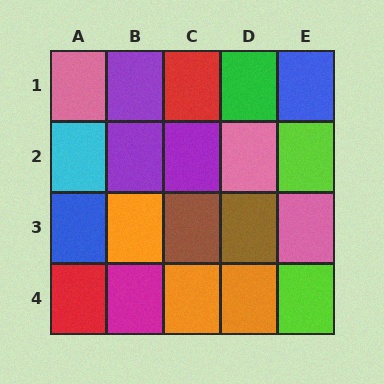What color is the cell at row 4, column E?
Lime.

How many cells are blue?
2 cells are blue.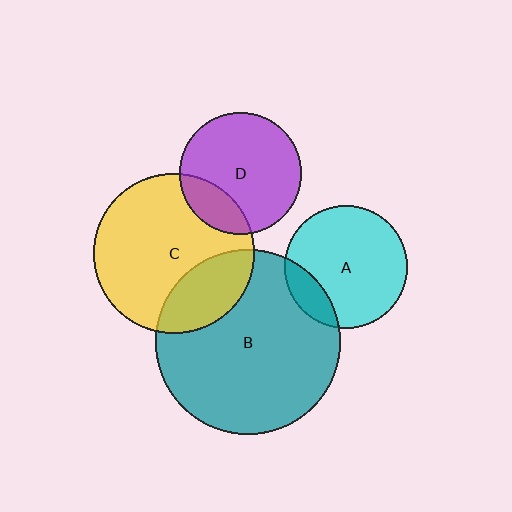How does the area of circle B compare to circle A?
Approximately 2.2 times.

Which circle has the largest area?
Circle B (teal).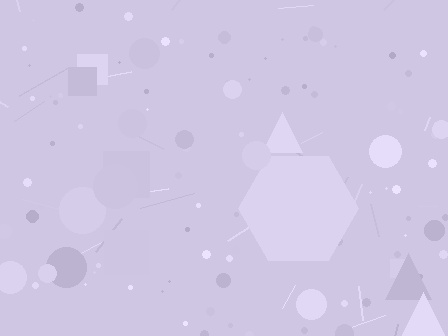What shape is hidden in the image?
A hexagon is hidden in the image.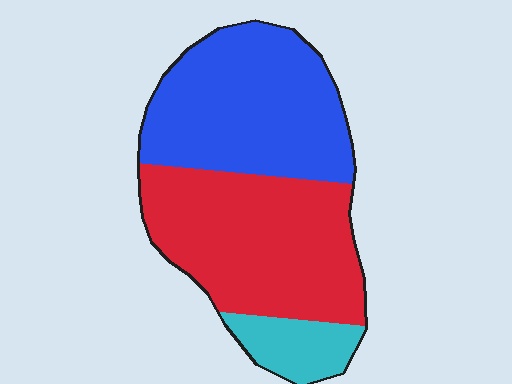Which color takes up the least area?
Cyan, at roughly 10%.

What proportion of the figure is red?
Red covers around 45% of the figure.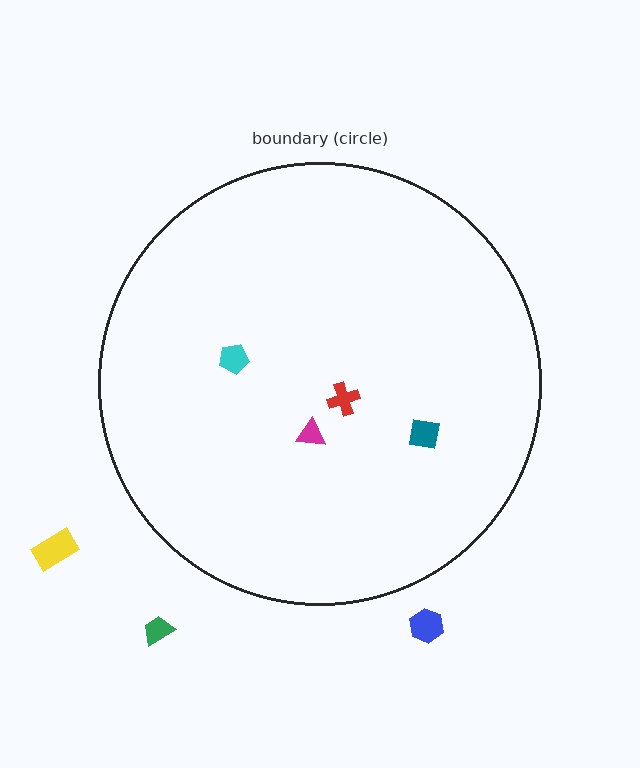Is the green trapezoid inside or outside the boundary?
Outside.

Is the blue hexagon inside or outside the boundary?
Outside.